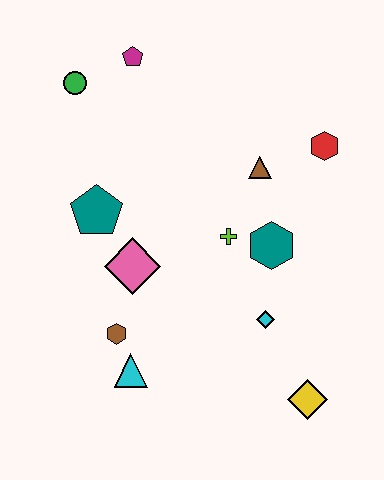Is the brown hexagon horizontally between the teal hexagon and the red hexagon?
No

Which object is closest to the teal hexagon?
The lime cross is closest to the teal hexagon.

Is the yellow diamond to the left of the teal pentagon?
No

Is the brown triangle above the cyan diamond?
Yes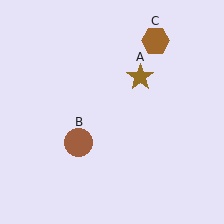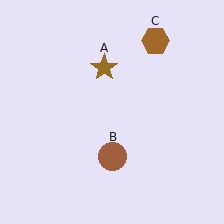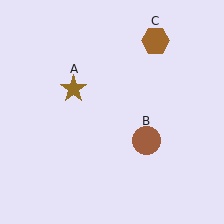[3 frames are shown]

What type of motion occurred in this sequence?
The brown star (object A), brown circle (object B) rotated counterclockwise around the center of the scene.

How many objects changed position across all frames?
2 objects changed position: brown star (object A), brown circle (object B).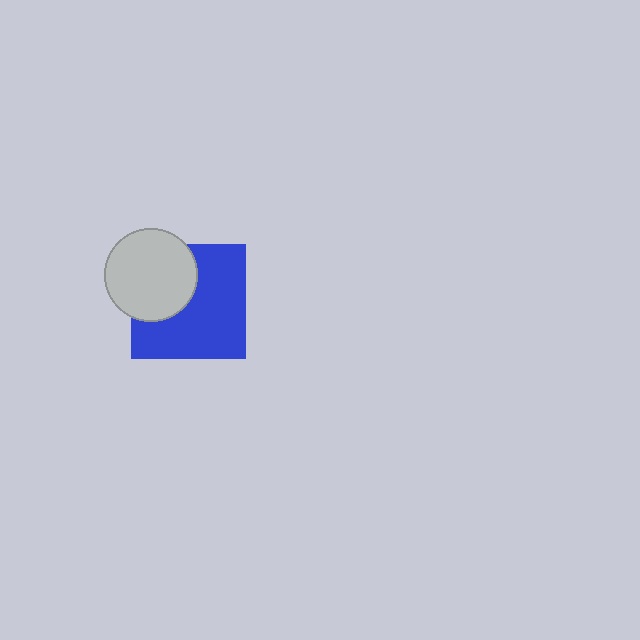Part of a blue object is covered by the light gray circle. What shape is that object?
It is a square.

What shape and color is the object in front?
The object in front is a light gray circle.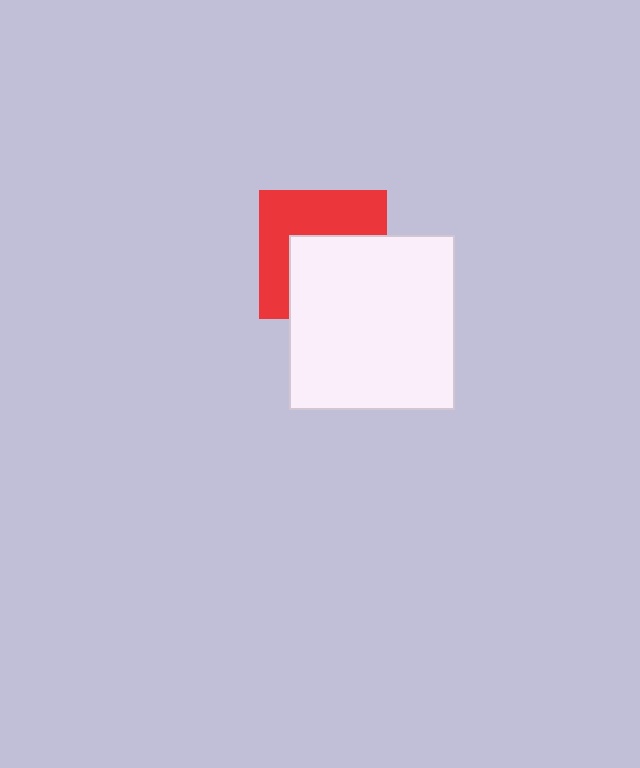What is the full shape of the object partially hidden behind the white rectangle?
The partially hidden object is a red square.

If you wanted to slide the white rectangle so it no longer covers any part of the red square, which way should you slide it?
Slide it toward the lower-right — that is the most direct way to separate the two shapes.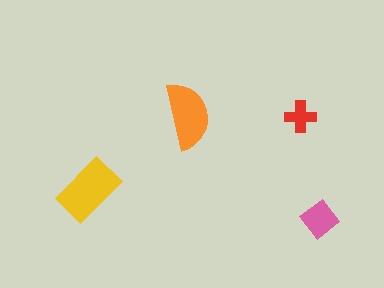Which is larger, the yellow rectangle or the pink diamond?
The yellow rectangle.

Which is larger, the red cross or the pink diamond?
The pink diamond.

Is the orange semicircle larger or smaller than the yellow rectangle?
Smaller.